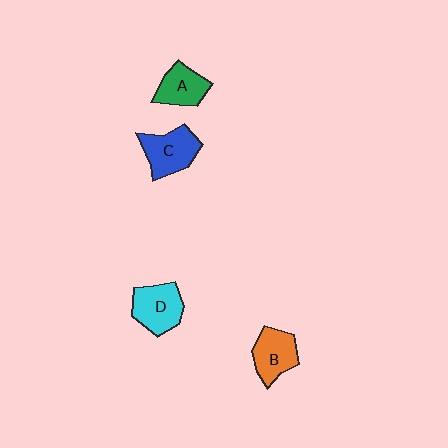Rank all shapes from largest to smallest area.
From largest to smallest: C (blue), D (cyan), B (orange), A (green).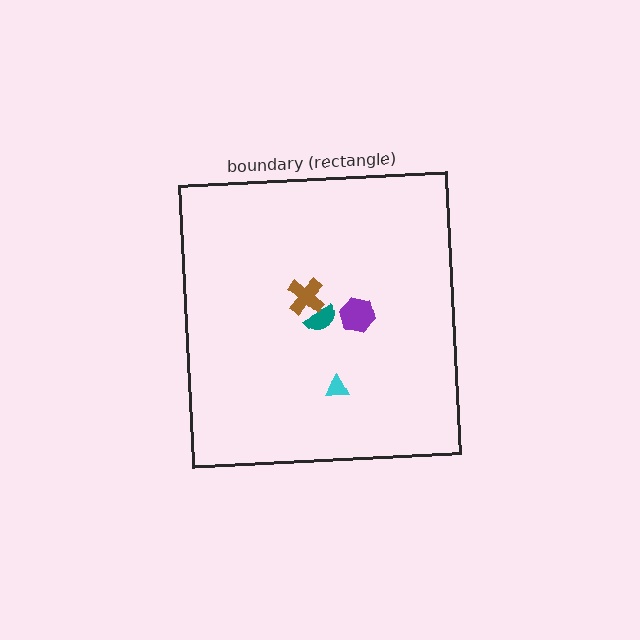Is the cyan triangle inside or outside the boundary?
Inside.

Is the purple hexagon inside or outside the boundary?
Inside.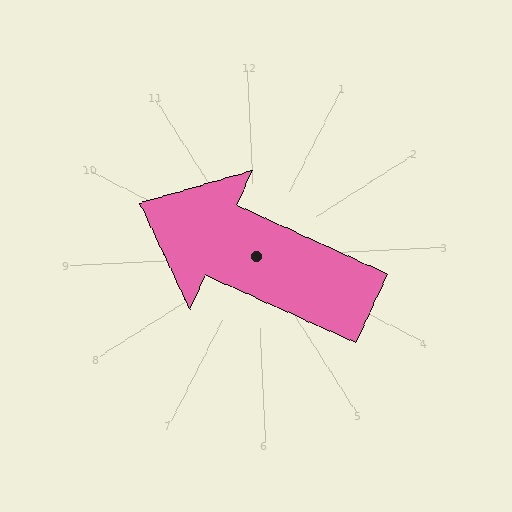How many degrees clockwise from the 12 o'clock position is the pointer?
Approximately 297 degrees.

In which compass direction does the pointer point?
Northwest.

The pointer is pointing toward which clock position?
Roughly 10 o'clock.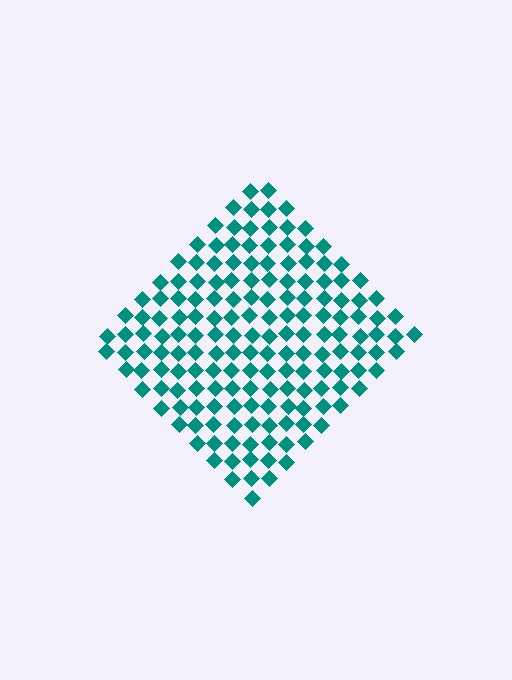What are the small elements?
The small elements are diamonds.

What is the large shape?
The large shape is a diamond.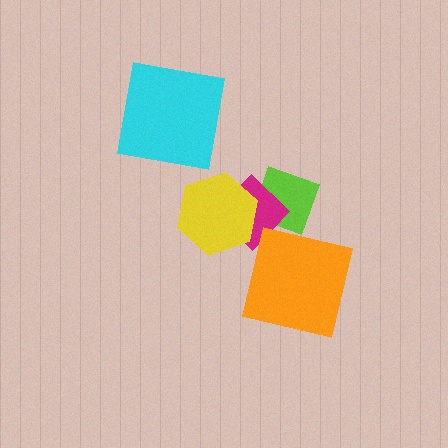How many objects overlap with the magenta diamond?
2 objects overlap with the magenta diamond.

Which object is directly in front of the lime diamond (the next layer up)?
The magenta diamond is directly in front of the lime diamond.